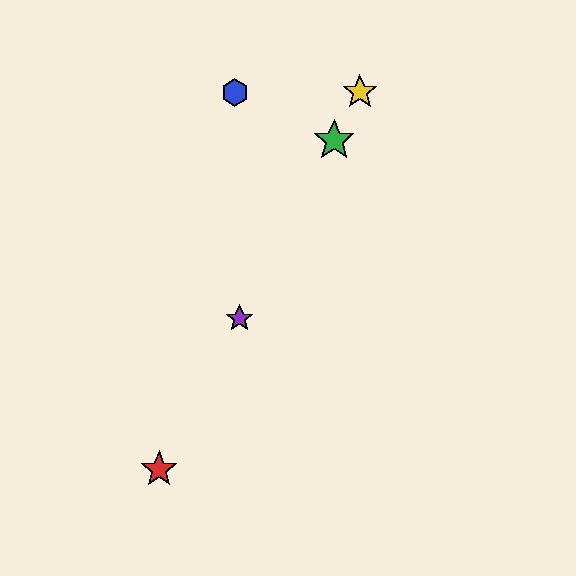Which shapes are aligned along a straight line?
The red star, the green star, the yellow star, the purple star are aligned along a straight line.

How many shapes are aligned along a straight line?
4 shapes (the red star, the green star, the yellow star, the purple star) are aligned along a straight line.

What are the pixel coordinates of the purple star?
The purple star is at (240, 318).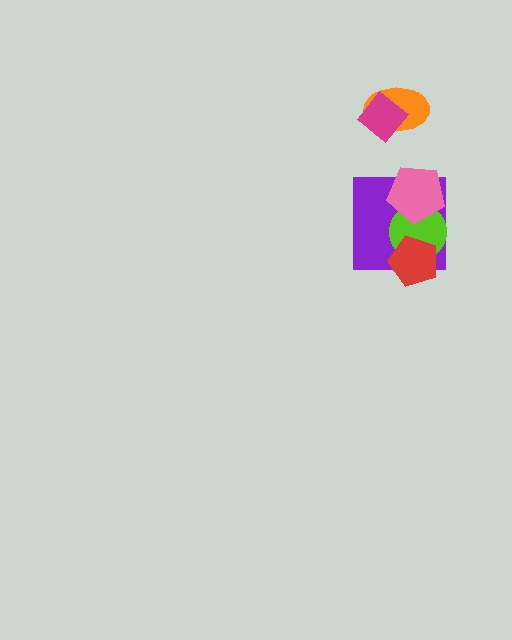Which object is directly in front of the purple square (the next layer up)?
The lime circle is directly in front of the purple square.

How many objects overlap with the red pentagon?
2 objects overlap with the red pentagon.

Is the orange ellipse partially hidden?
Yes, it is partially covered by another shape.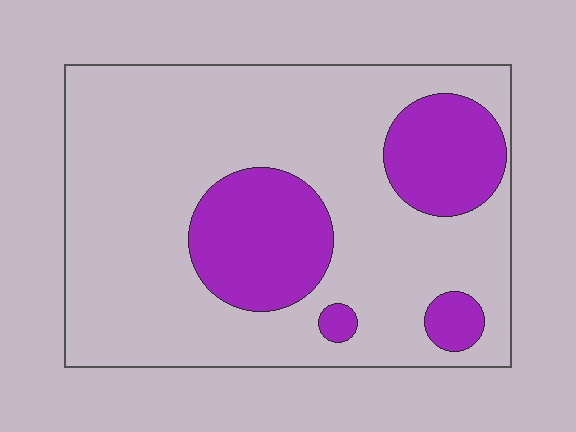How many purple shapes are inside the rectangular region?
4.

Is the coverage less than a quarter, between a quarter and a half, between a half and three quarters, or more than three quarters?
Less than a quarter.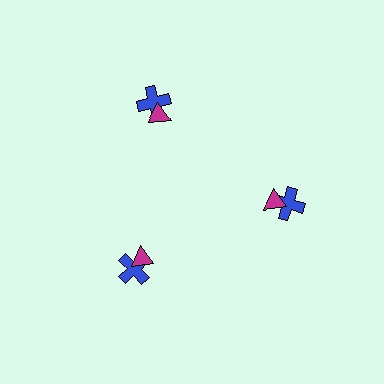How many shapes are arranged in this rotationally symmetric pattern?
There are 6 shapes, arranged in 3 groups of 2.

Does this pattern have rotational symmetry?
Yes, this pattern has 3-fold rotational symmetry. It looks the same after rotating 120 degrees around the center.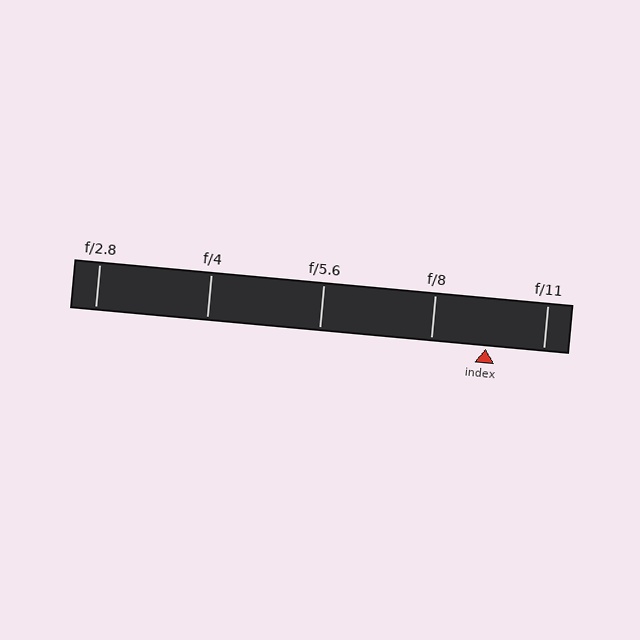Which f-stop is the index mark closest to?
The index mark is closest to f/8.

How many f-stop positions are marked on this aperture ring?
There are 5 f-stop positions marked.